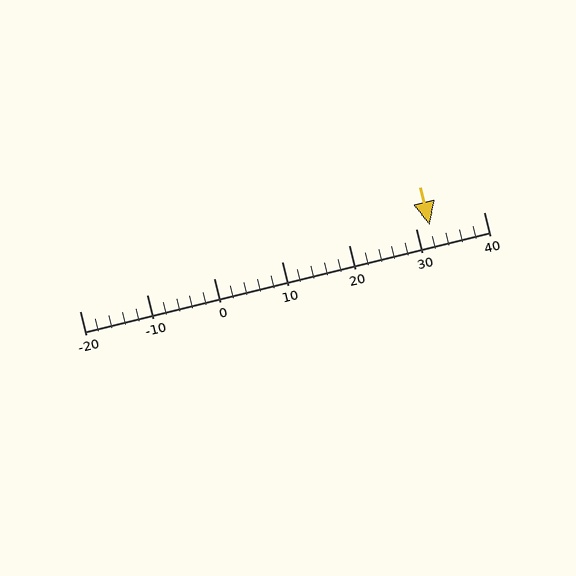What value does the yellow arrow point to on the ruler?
The yellow arrow points to approximately 32.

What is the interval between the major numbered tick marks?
The major tick marks are spaced 10 units apart.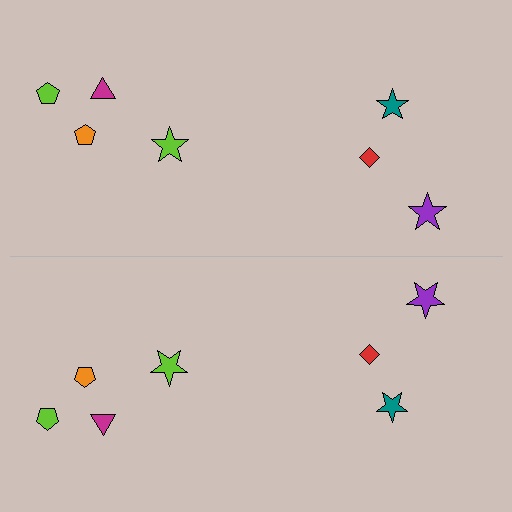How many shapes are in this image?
There are 14 shapes in this image.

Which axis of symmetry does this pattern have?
The pattern has a horizontal axis of symmetry running through the center of the image.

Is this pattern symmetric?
Yes, this pattern has bilateral (reflection) symmetry.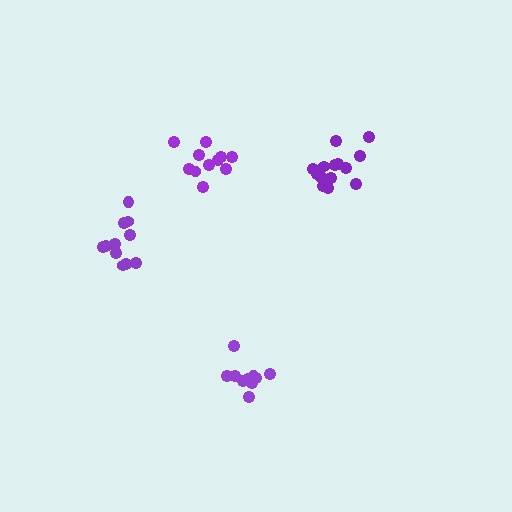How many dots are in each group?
Group 1: 10 dots, Group 2: 11 dots, Group 3: 14 dots, Group 4: 11 dots (46 total).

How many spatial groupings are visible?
There are 4 spatial groupings.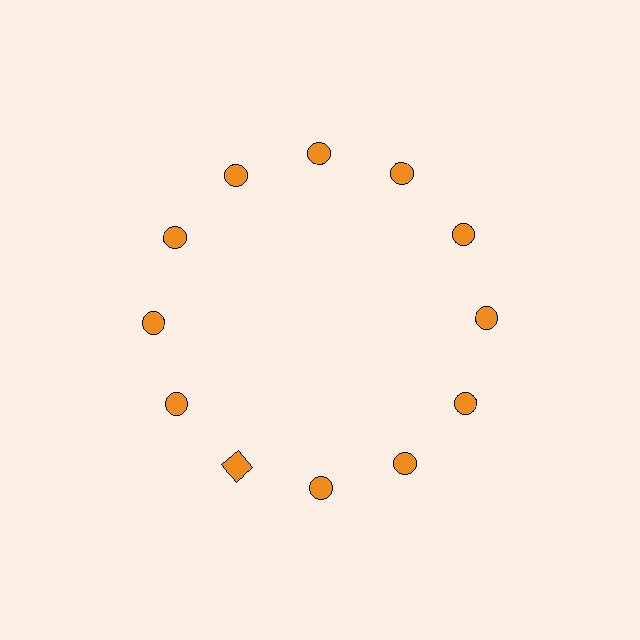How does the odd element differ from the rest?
It has a different shape: square instead of circle.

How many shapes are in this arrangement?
There are 12 shapes arranged in a ring pattern.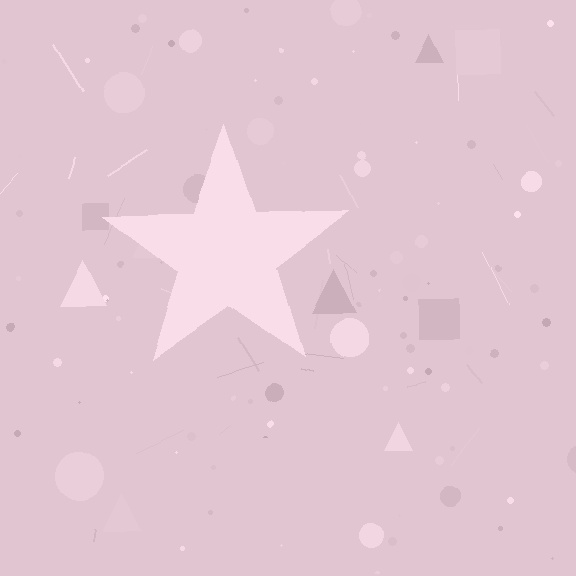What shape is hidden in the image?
A star is hidden in the image.